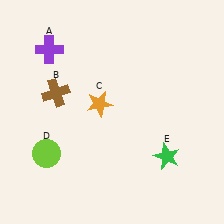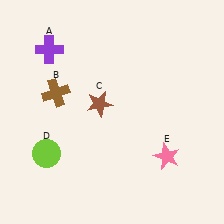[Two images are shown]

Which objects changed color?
C changed from orange to brown. E changed from green to pink.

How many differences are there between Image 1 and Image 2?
There are 2 differences between the two images.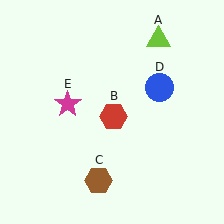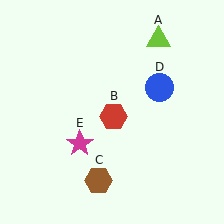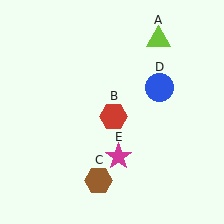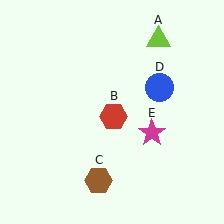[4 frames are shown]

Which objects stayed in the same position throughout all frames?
Lime triangle (object A) and red hexagon (object B) and brown hexagon (object C) and blue circle (object D) remained stationary.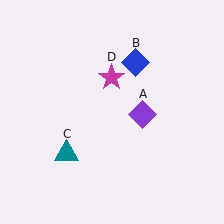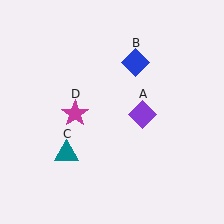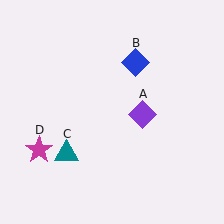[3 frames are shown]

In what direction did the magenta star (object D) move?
The magenta star (object D) moved down and to the left.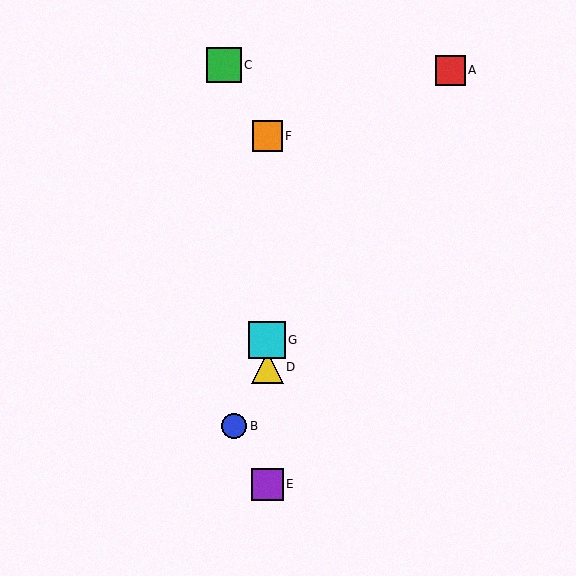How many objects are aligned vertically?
4 objects (D, E, F, G) are aligned vertically.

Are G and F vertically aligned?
Yes, both are at x≈267.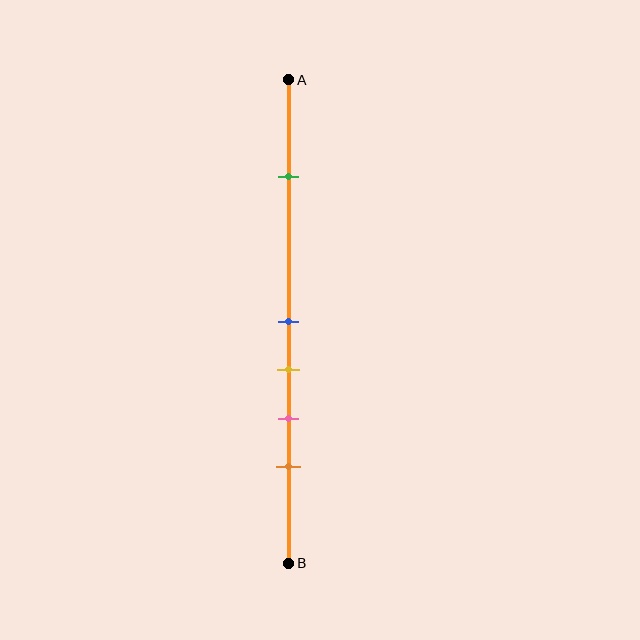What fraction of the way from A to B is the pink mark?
The pink mark is approximately 70% (0.7) of the way from A to B.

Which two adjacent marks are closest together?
The blue and yellow marks are the closest adjacent pair.